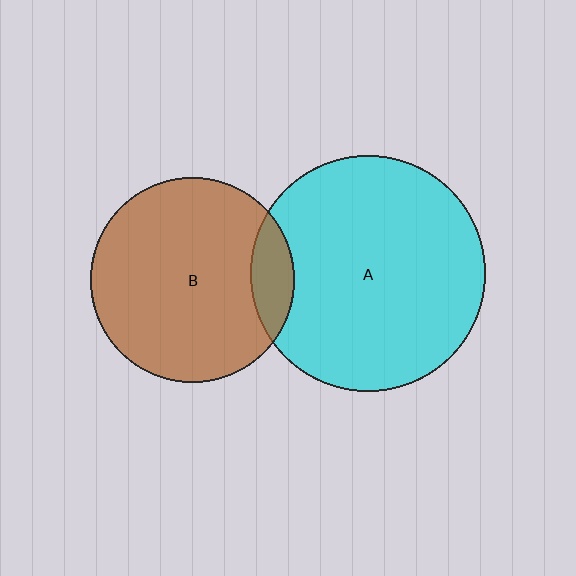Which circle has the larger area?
Circle A (cyan).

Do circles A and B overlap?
Yes.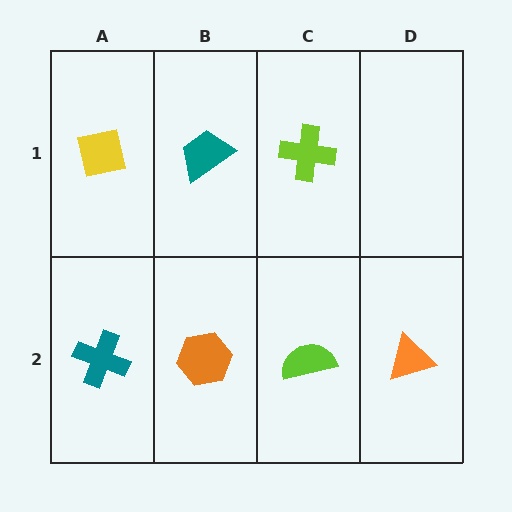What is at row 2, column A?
A teal cross.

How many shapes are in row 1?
3 shapes.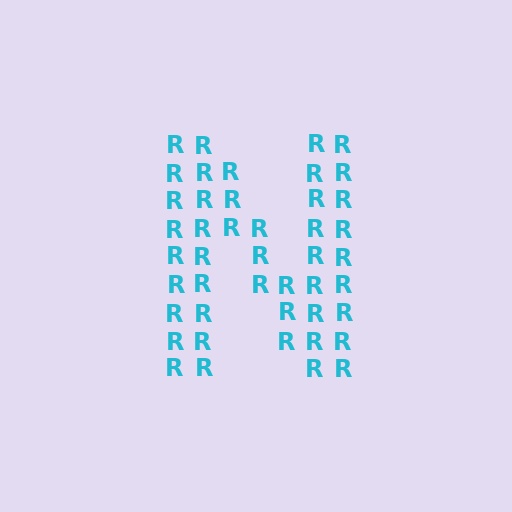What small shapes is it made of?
It is made of small letter R's.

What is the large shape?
The large shape is the letter N.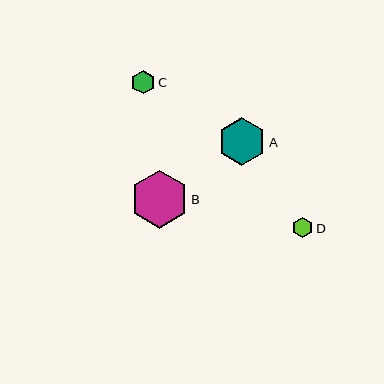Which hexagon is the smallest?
Hexagon D is the smallest with a size of approximately 21 pixels.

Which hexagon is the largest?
Hexagon B is the largest with a size of approximately 58 pixels.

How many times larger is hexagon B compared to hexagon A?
Hexagon B is approximately 1.2 times the size of hexagon A.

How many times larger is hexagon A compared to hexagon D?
Hexagon A is approximately 2.3 times the size of hexagon D.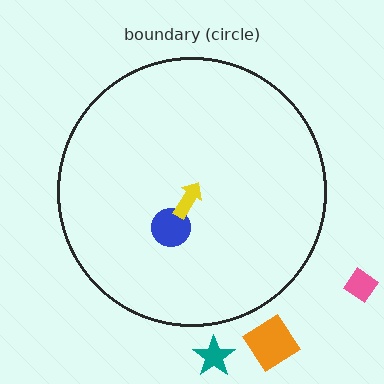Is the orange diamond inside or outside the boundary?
Outside.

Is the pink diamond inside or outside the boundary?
Outside.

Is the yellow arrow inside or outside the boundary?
Inside.